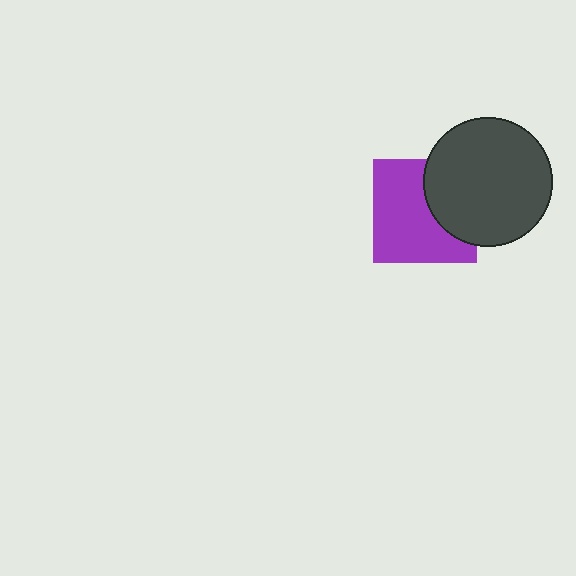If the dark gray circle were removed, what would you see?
You would see the complete purple square.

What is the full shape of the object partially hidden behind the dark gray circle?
The partially hidden object is a purple square.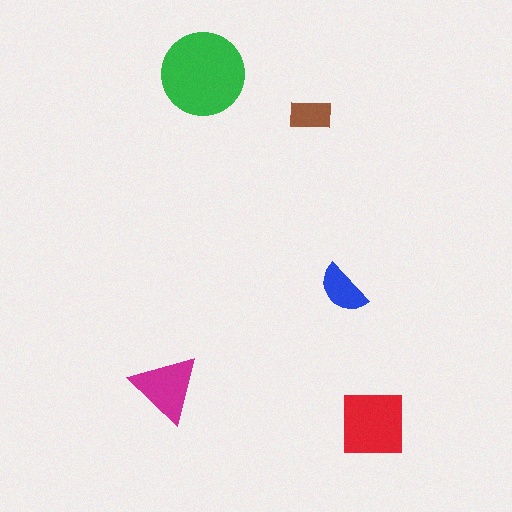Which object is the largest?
The green circle.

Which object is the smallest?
The brown rectangle.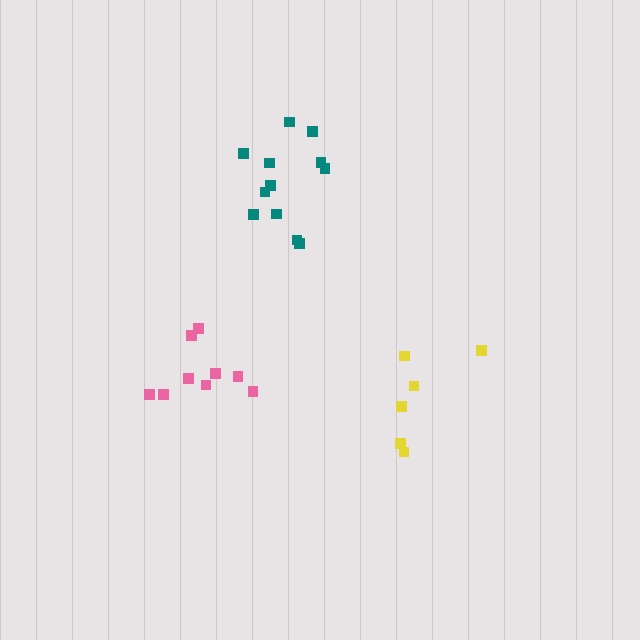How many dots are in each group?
Group 1: 12 dots, Group 2: 6 dots, Group 3: 9 dots (27 total).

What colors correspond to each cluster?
The clusters are colored: teal, yellow, pink.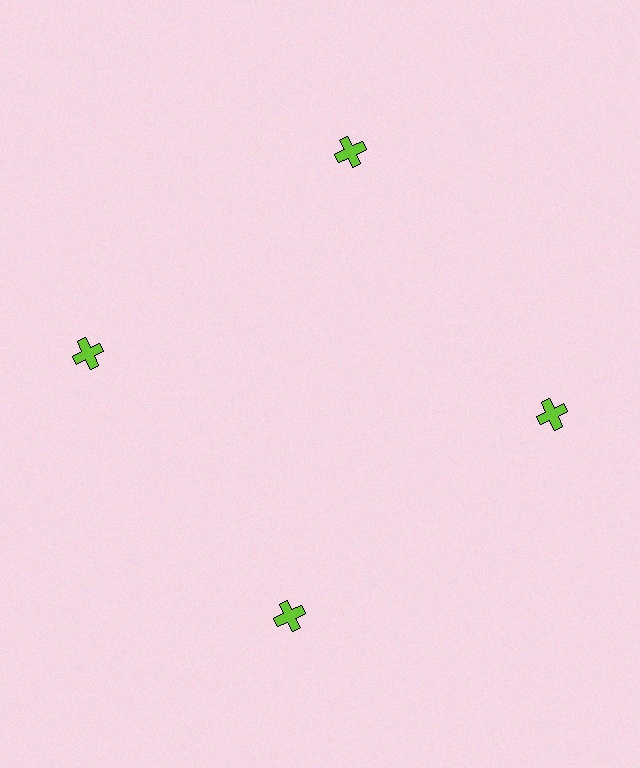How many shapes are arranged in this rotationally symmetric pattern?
There are 4 shapes, arranged in 4 groups of 1.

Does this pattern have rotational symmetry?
Yes, this pattern has 4-fold rotational symmetry. It looks the same after rotating 90 degrees around the center.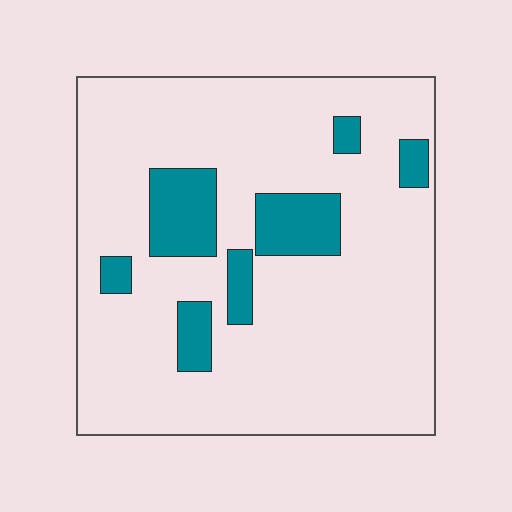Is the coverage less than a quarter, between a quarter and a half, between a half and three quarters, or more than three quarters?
Less than a quarter.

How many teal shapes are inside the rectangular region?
7.